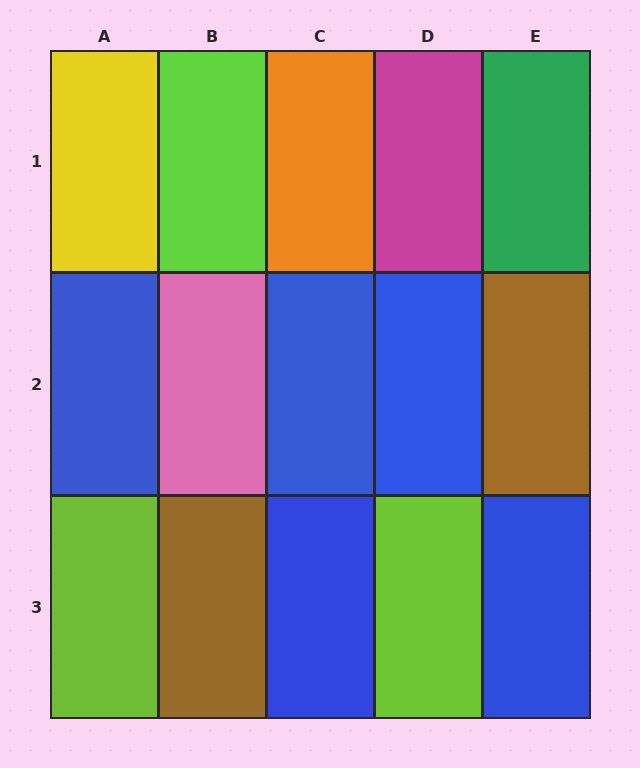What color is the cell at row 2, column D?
Blue.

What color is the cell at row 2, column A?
Blue.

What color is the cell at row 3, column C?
Blue.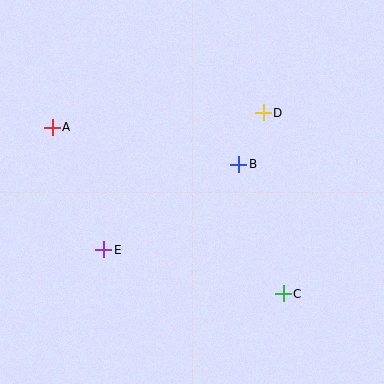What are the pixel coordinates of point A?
Point A is at (52, 127).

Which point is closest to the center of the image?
Point B at (238, 164) is closest to the center.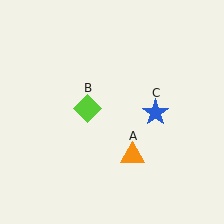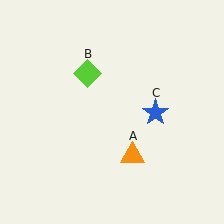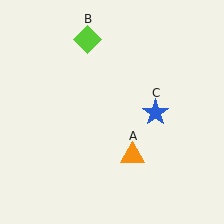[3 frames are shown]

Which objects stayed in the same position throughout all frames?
Orange triangle (object A) and blue star (object C) remained stationary.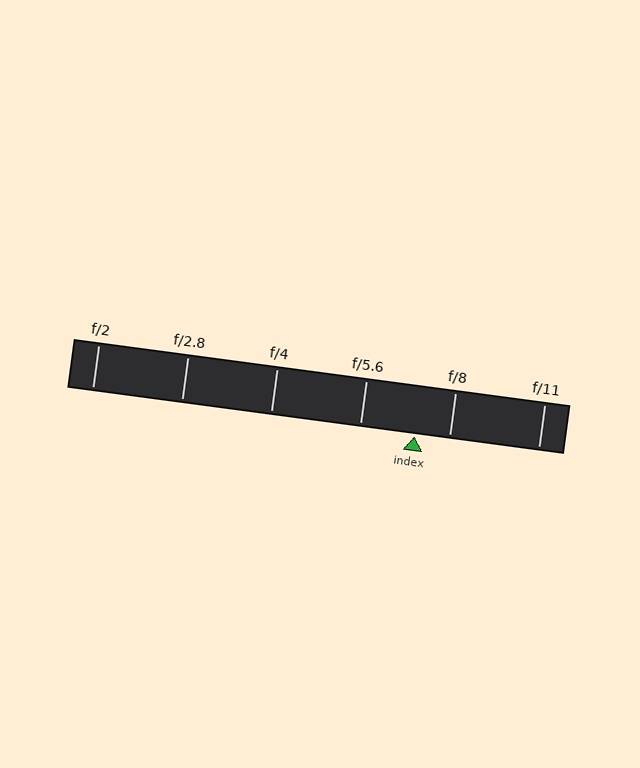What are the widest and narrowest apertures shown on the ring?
The widest aperture shown is f/2 and the narrowest is f/11.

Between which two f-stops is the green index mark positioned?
The index mark is between f/5.6 and f/8.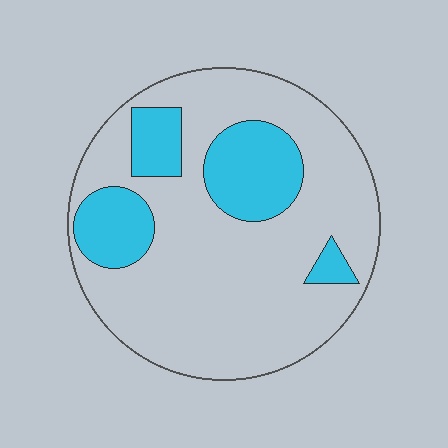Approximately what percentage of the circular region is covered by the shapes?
Approximately 25%.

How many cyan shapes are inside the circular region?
4.